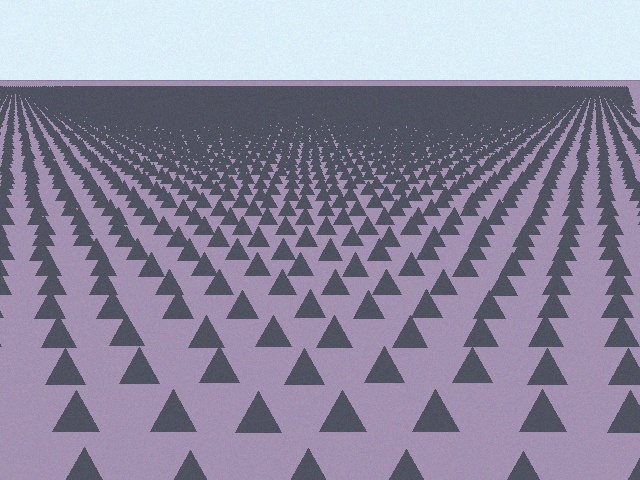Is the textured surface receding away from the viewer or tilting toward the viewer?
The surface is receding away from the viewer. Texture elements get smaller and denser toward the top.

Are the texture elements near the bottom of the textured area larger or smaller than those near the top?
Larger. Near the bottom, elements are closer to the viewer and appear at a bigger on-screen size.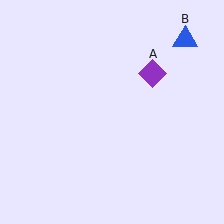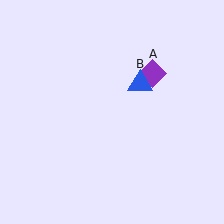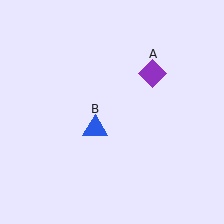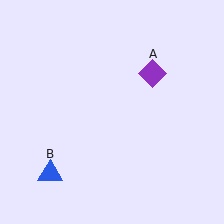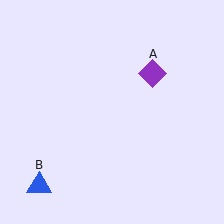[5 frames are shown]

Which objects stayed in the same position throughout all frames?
Purple diamond (object A) remained stationary.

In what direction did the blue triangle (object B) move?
The blue triangle (object B) moved down and to the left.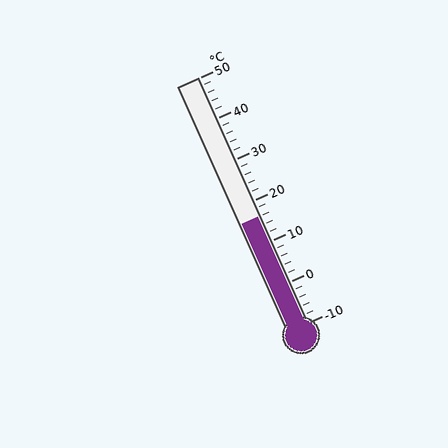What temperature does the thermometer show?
The thermometer shows approximately 16°C.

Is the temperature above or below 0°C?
The temperature is above 0°C.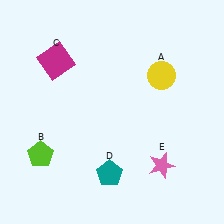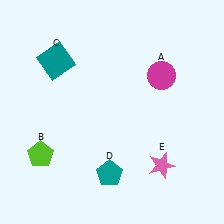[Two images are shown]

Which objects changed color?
A changed from yellow to magenta. C changed from magenta to teal.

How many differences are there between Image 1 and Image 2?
There are 2 differences between the two images.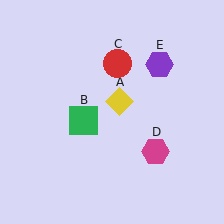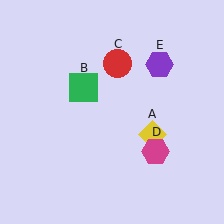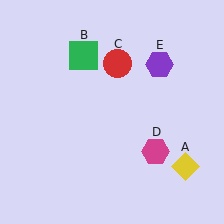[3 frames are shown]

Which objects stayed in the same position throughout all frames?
Red circle (object C) and magenta hexagon (object D) and purple hexagon (object E) remained stationary.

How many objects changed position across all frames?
2 objects changed position: yellow diamond (object A), green square (object B).